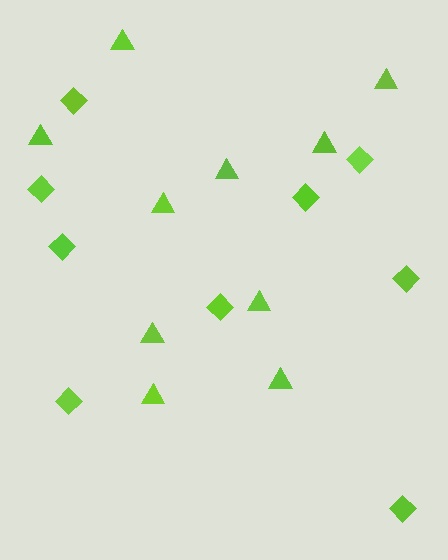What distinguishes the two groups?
There are 2 groups: one group of diamonds (9) and one group of triangles (10).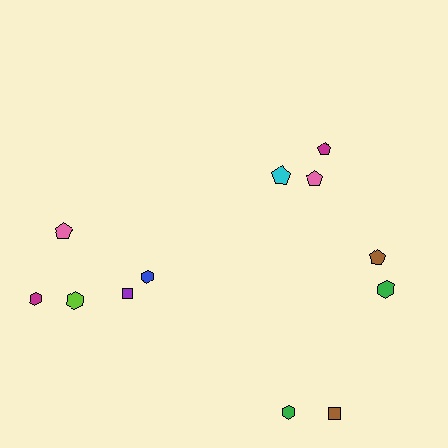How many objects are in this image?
There are 12 objects.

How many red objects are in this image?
There are no red objects.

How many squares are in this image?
There are 2 squares.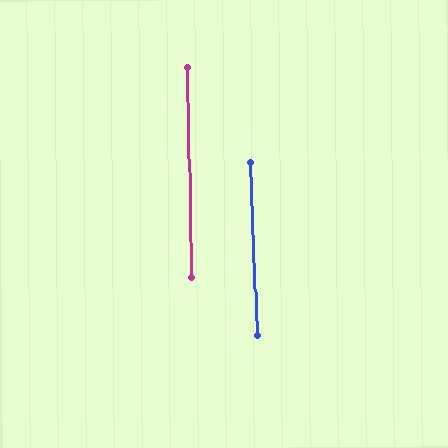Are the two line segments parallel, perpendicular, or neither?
Parallel — their directions differ by only 1.0°.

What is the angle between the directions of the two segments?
Approximately 1 degree.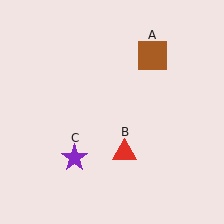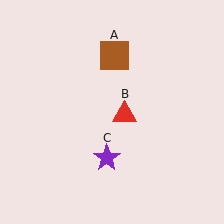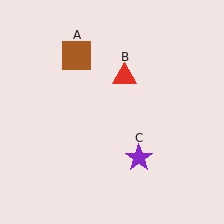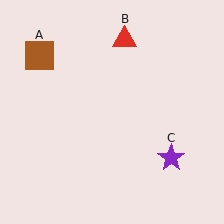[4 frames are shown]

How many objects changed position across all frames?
3 objects changed position: brown square (object A), red triangle (object B), purple star (object C).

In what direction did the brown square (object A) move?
The brown square (object A) moved left.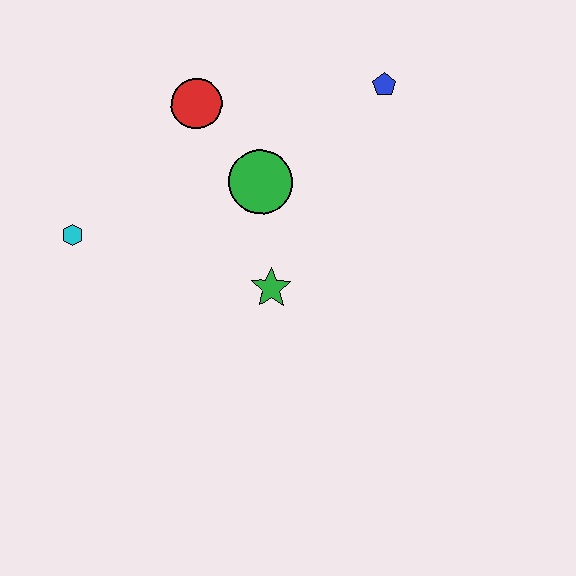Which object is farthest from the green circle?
The cyan hexagon is farthest from the green circle.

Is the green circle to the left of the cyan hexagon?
No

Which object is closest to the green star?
The green circle is closest to the green star.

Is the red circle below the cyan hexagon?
No